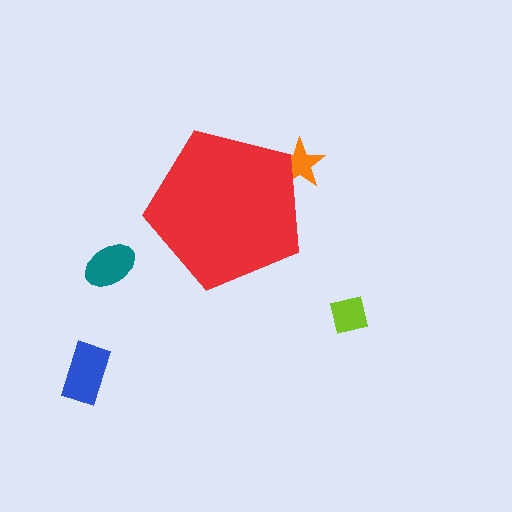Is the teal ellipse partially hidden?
No, the teal ellipse is fully visible.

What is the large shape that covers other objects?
A red pentagon.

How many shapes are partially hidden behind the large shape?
1 shape is partially hidden.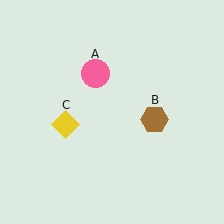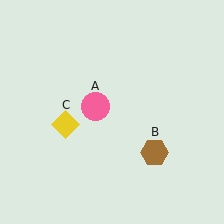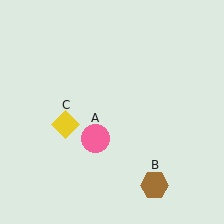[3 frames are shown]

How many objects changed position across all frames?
2 objects changed position: pink circle (object A), brown hexagon (object B).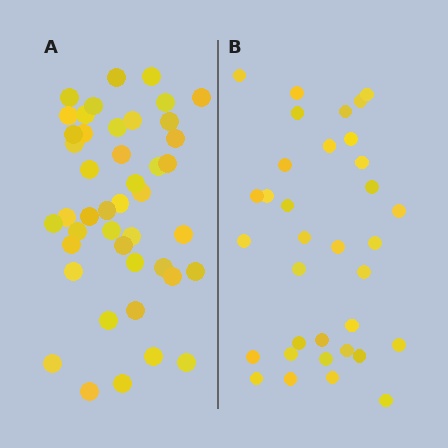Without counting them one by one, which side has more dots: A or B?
Region A (the left region) has more dots.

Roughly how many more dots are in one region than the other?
Region A has roughly 10 or so more dots than region B.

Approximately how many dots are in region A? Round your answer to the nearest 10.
About 40 dots. (The exact count is 44, which rounds to 40.)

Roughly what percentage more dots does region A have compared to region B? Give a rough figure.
About 30% more.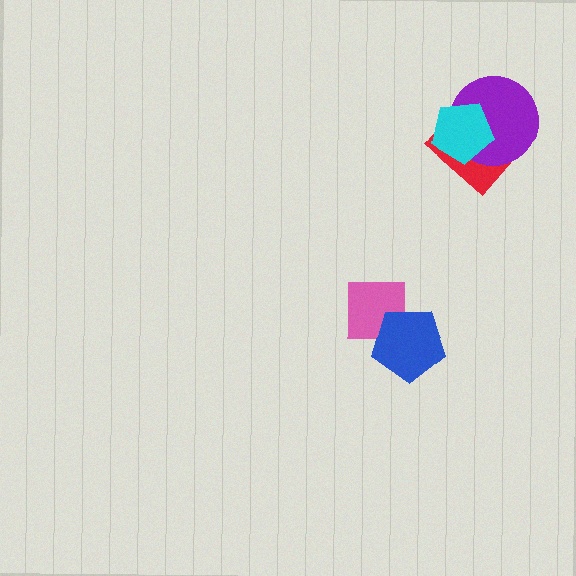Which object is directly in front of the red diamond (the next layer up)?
The purple circle is directly in front of the red diamond.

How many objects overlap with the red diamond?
2 objects overlap with the red diamond.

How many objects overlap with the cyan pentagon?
2 objects overlap with the cyan pentagon.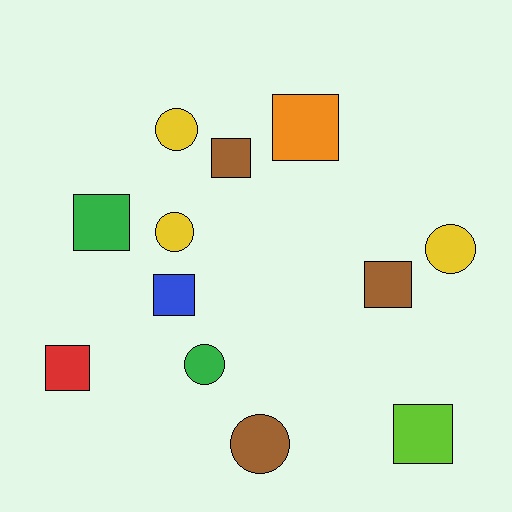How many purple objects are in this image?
There are no purple objects.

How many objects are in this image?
There are 12 objects.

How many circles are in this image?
There are 5 circles.